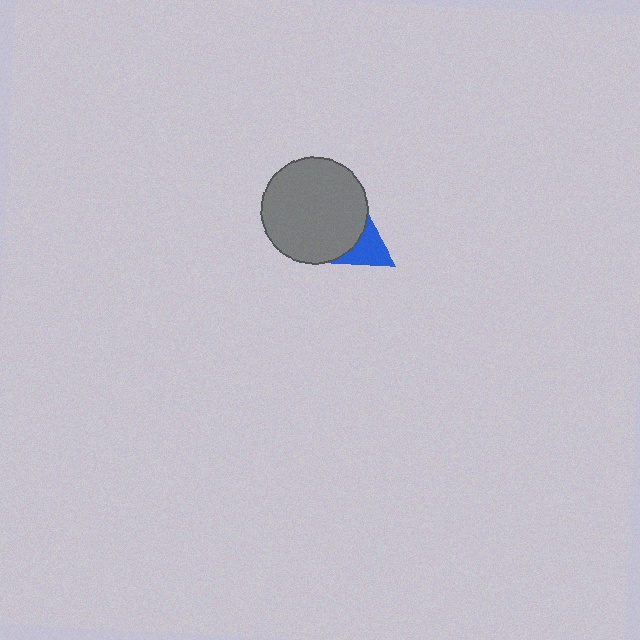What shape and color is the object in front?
The object in front is a gray circle.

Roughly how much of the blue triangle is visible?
A small part of it is visible (roughly 39%).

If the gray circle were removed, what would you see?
You would see the complete blue triangle.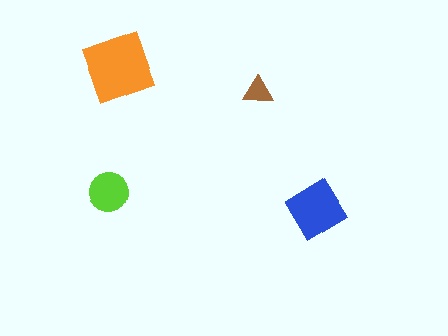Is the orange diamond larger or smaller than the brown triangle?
Larger.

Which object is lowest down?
The blue diamond is bottommost.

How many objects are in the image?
There are 4 objects in the image.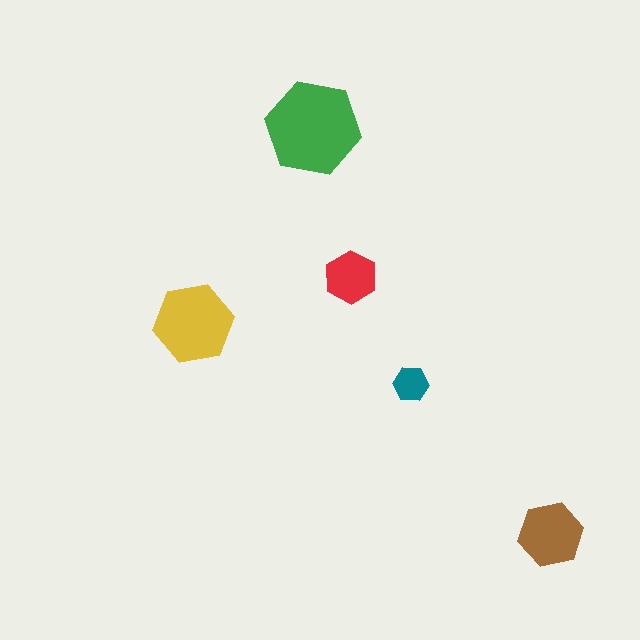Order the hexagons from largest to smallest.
the green one, the yellow one, the brown one, the red one, the teal one.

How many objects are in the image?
There are 5 objects in the image.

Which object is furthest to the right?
The brown hexagon is rightmost.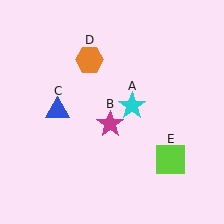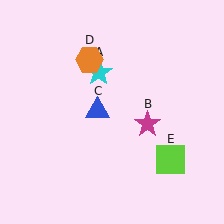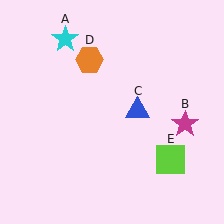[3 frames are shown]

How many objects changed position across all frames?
3 objects changed position: cyan star (object A), magenta star (object B), blue triangle (object C).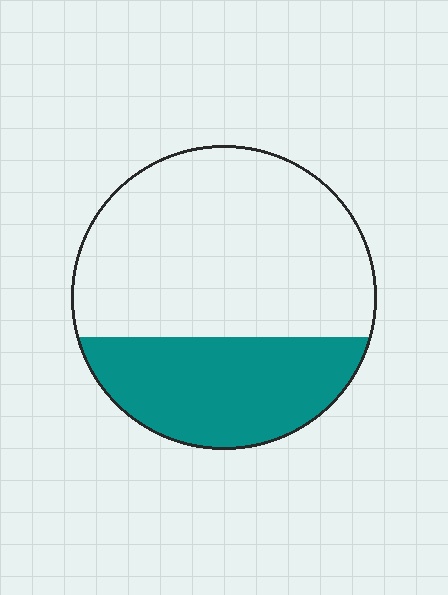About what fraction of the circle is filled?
About one third (1/3).